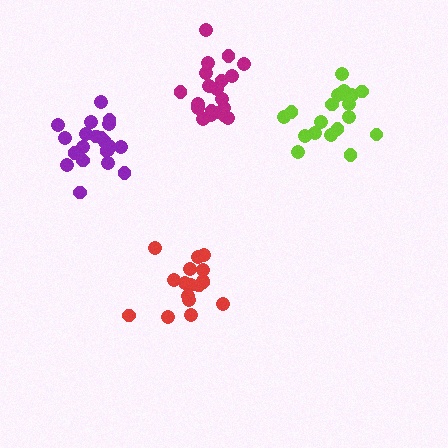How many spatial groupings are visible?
There are 4 spatial groupings.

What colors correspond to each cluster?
The clusters are colored: red, magenta, purple, lime.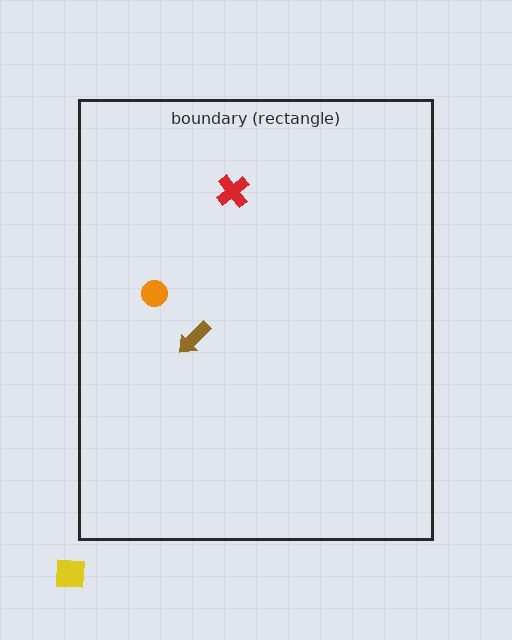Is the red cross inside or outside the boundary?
Inside.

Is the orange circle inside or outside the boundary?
Inside.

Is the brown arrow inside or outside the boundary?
Inside.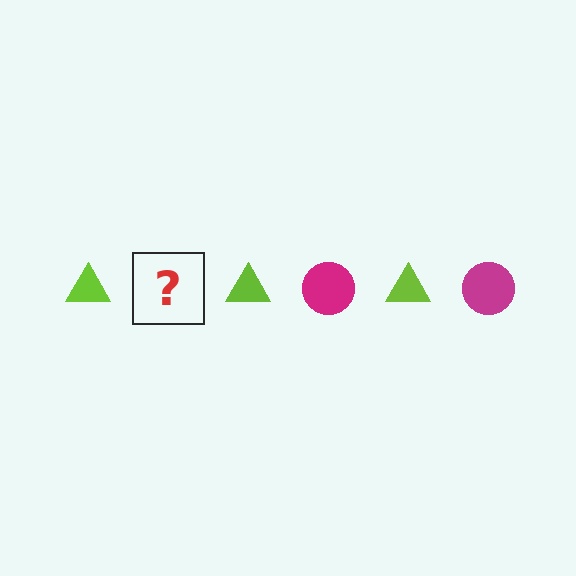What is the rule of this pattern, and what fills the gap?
The rule is that the pattern alternates between lime triangle and magenta circle. The gap should be filled with a magenta circle.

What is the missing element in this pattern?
The missing element is a magenta circle.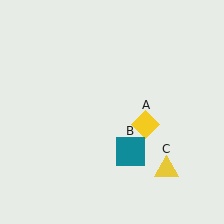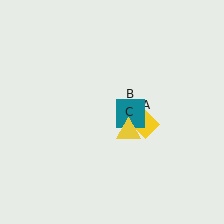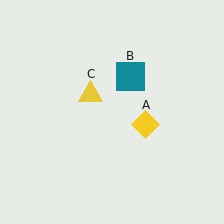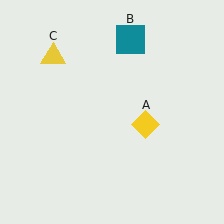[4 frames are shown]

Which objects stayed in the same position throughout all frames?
Yellow diamond (object A) remained stationary.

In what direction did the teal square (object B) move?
The teal square (object B) moved up.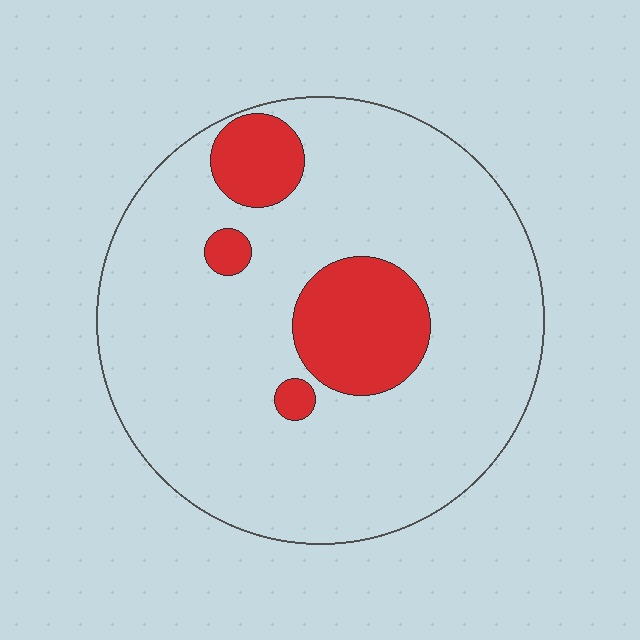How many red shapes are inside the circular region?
4.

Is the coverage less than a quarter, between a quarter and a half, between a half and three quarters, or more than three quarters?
Less than a quarter.